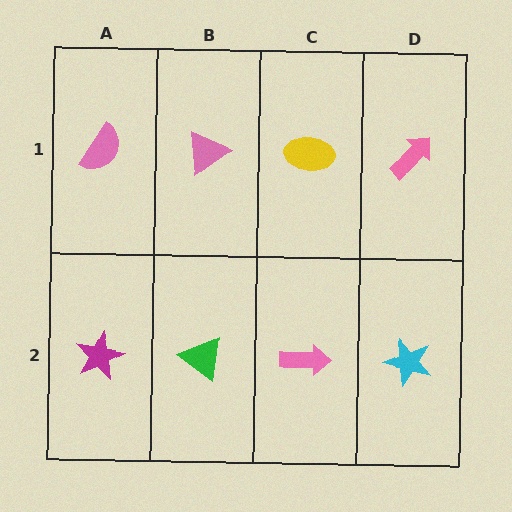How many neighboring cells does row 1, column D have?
2.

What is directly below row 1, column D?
A cyan star.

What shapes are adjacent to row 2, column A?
A pink semicircle (row 1, column A), a green triangle (row 2, column B).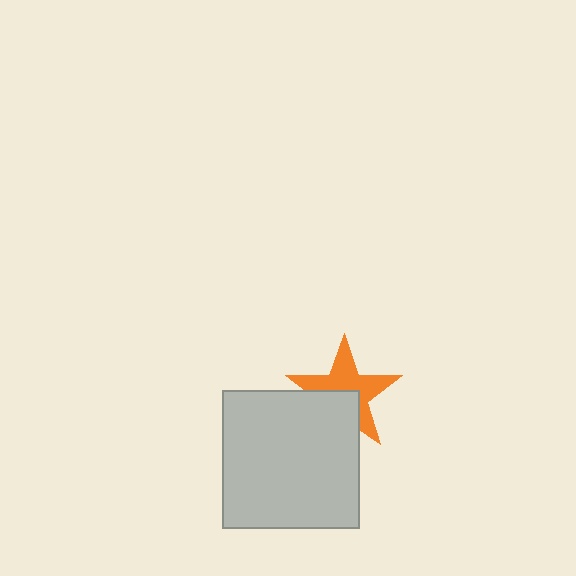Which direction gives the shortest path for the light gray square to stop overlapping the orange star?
Moving down gives the shortest separation.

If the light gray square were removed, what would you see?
You would see the complete orange star.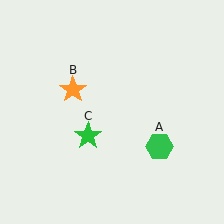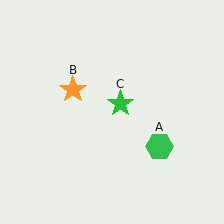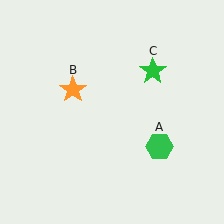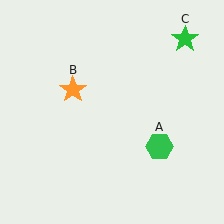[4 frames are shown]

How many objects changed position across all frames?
1 object changed position: green star (object C).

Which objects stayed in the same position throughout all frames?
Green hexagon (object A) and orange star (object B) remained stationary.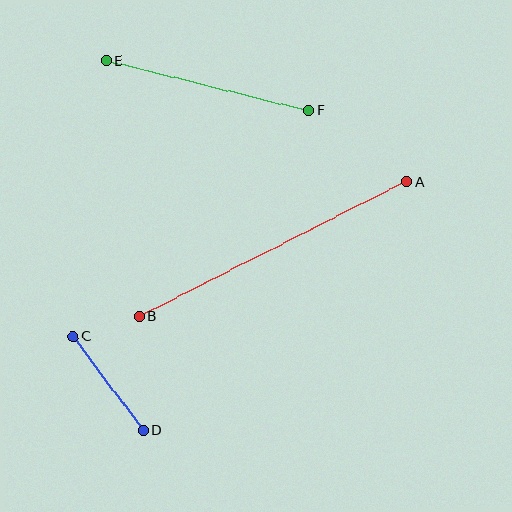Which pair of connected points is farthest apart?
Points A and B are farthest apart.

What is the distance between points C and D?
The distance is approximately 117 pixels.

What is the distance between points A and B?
The distance is approximately 299 pixels.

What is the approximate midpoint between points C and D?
The midpoint is at approximately (109, 383) pixels.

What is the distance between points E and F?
The distance is approximately 209 pixels.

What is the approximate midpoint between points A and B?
The midpoint is at approximately (273, 249) pixels.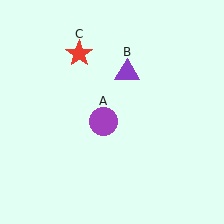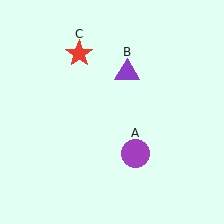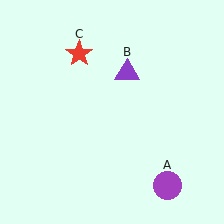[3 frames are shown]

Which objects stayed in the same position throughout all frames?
Purple triangle (object B) and red star (object C) remained stationary.